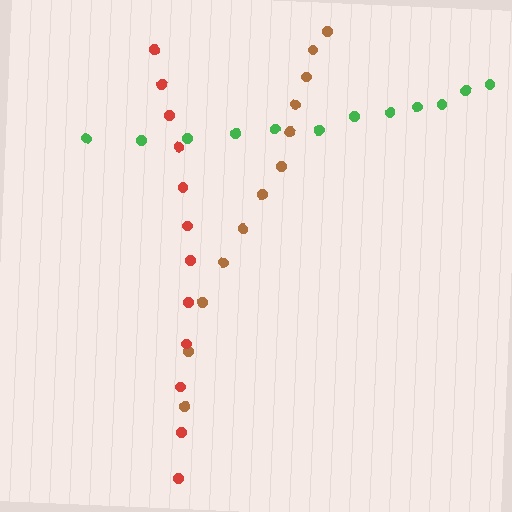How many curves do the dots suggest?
There are 3 distinct paths.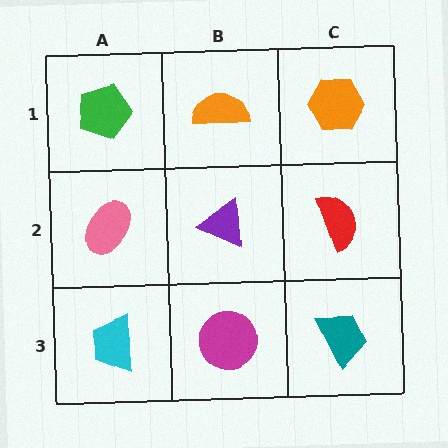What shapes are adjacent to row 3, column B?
A purple triangle (row 2, column B), a cyan trapezoid (row 3, column A), a teal trapezoid (row 3, column C).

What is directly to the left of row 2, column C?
A purple triangle.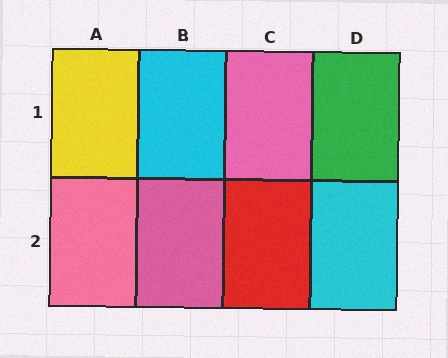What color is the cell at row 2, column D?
Cyan.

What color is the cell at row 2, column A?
Pink.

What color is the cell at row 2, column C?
Red.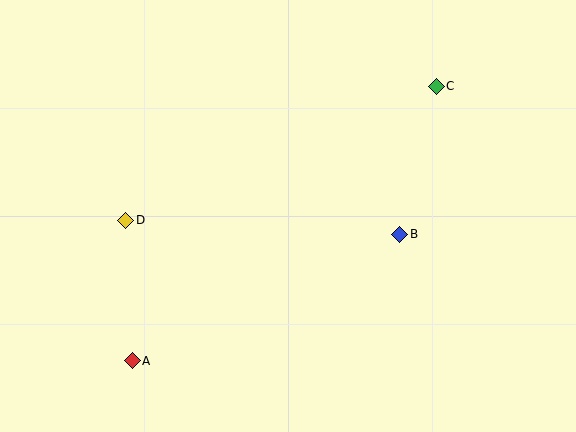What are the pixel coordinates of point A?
Point A is at (132, 361).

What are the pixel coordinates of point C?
Point C is at (436, 86).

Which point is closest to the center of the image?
Point B at (400, 234) is closest to the center.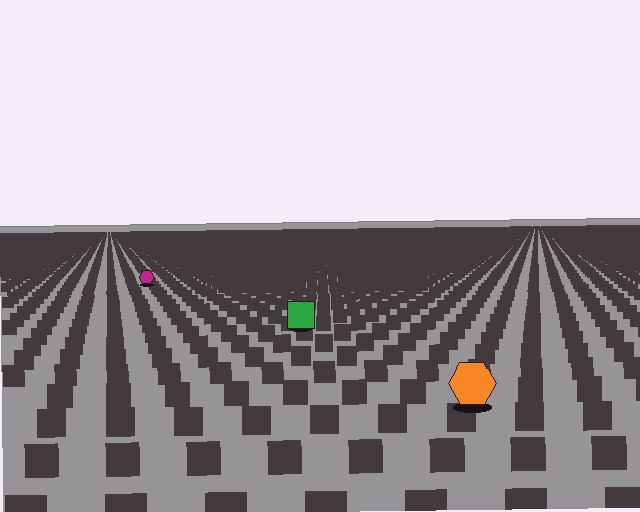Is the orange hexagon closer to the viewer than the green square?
Yes. The orange hexagon is closer — you can tell from the texture gradient: the ground texture is coarser near it.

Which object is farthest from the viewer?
The magenta hexagon is farthest from the viewer. It appears smaller and the ground texture around it is denser.